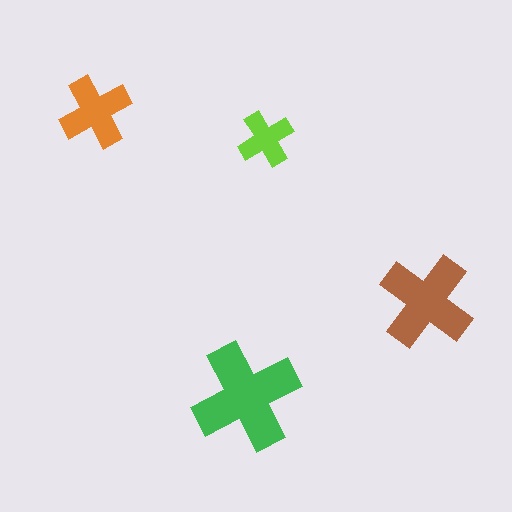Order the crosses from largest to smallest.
the green one, the brown one, the orange one, the lime one.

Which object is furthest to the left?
The orange cross is leftmost.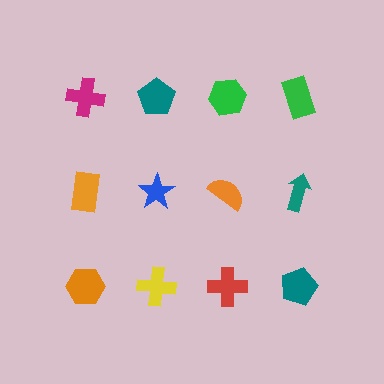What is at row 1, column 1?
A magenta cross.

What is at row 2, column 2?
A blue star.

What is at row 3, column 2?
A yellow cross.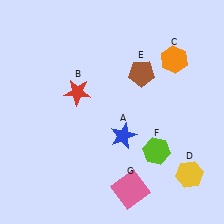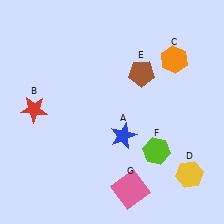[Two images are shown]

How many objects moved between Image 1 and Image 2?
1 object moved between the two images.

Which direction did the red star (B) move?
The red star (B) moved left.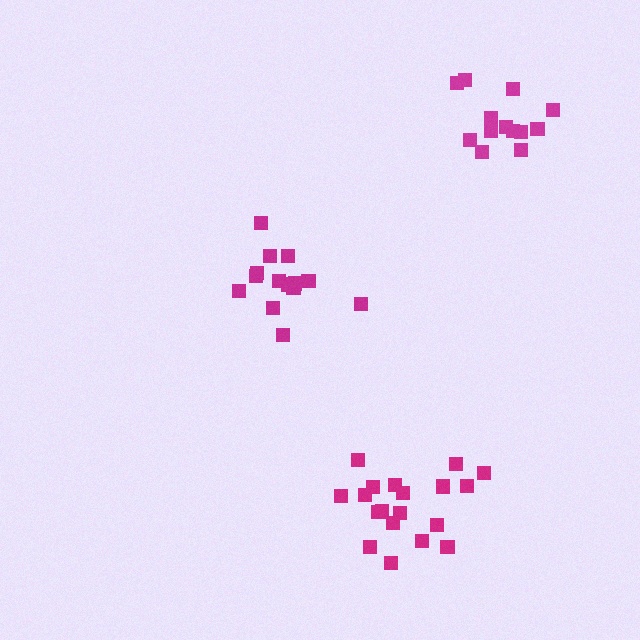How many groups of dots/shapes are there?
There are 3 groups.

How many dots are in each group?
Group 1: 14 dots, Group 2: 20 dots, Group 3: 14 dots (48 total).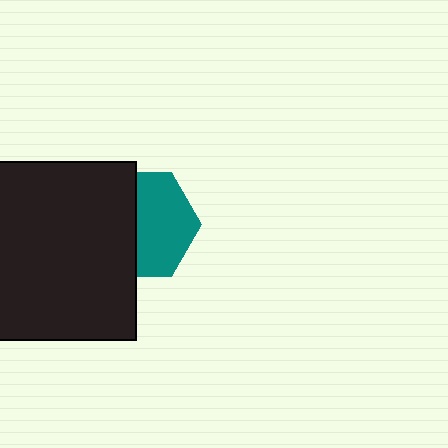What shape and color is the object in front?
The object in front is a black rectangle.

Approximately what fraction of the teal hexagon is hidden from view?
Roughly 46% of the teal hexagon is hidden behind the black rectangle.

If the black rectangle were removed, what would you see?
You would see the complete teal hexagon.